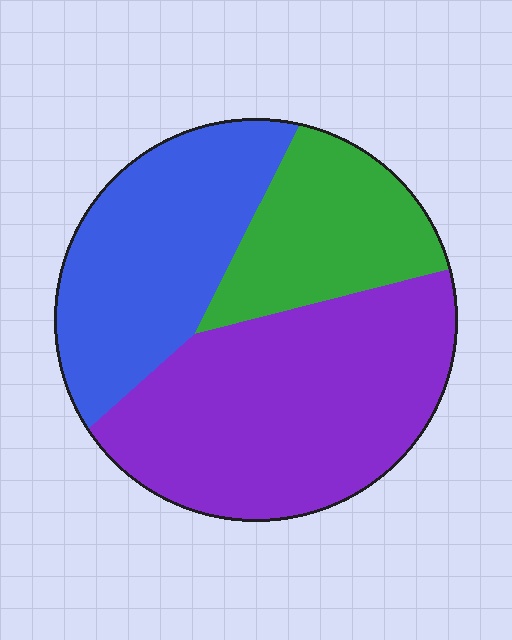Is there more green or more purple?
Purple.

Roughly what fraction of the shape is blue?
Blue covers 32% of the shape.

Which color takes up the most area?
Purple, at roughly 45%.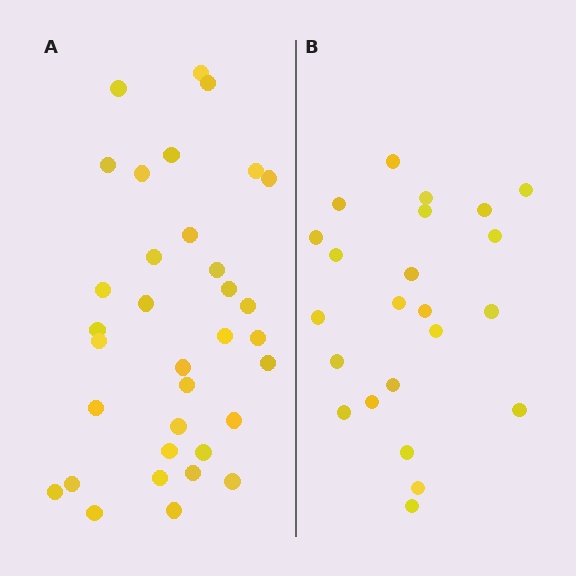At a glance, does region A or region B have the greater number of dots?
Region A (the left region) has more dots.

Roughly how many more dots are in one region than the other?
Region A has roughly 12 or so more dots than region B.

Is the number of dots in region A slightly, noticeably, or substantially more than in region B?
Region A has substantially more. The ratio is roughly 1.5 to 1.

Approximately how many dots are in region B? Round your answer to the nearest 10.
About 20 dots. (The exact count is 23, which rounds to 20.)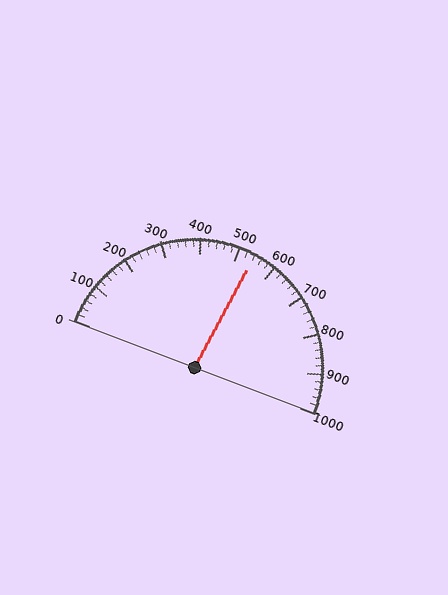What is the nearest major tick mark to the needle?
The nearest major tick mark is 500.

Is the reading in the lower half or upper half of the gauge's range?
The reading is in the upper half of the range (0 to 1000).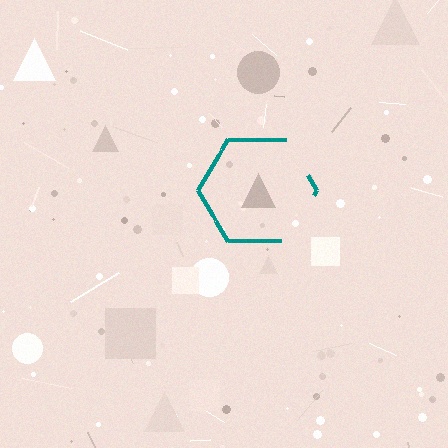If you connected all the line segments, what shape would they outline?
They would outline a hexagon.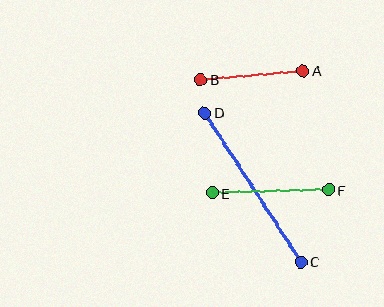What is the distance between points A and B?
The distance is approximately 103 pixels.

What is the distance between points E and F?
The distance is approximately 116 pixels.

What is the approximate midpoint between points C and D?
The midpoint is at approximately (253, 187) pixels.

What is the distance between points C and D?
The distance is approximately 177 pixels.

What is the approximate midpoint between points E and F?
The midpoint is at approximately (270, 191) pixels.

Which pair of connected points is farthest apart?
Points C and D are farthest apart.